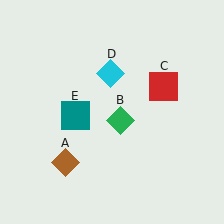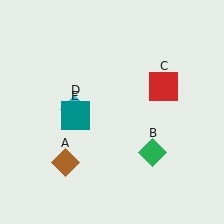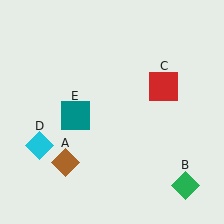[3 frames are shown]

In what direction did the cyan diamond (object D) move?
The cyan diamond (object D) moved down and to the left.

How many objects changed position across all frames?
2 objects changed position: green diamond (object B), cyan diamond (object D).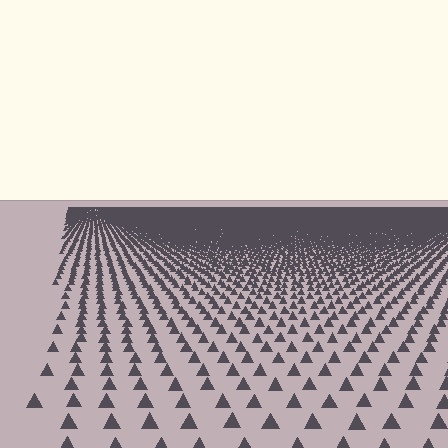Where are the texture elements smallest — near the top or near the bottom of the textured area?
Near the top.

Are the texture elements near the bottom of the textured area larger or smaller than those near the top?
Larger. Near the bottom, elements are closer to the viewer and appear at a bigger on-screen size.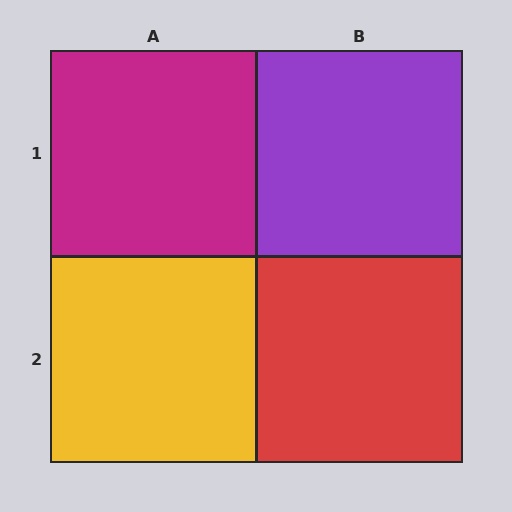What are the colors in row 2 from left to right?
Yellow, red.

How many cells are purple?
1 cell is purple.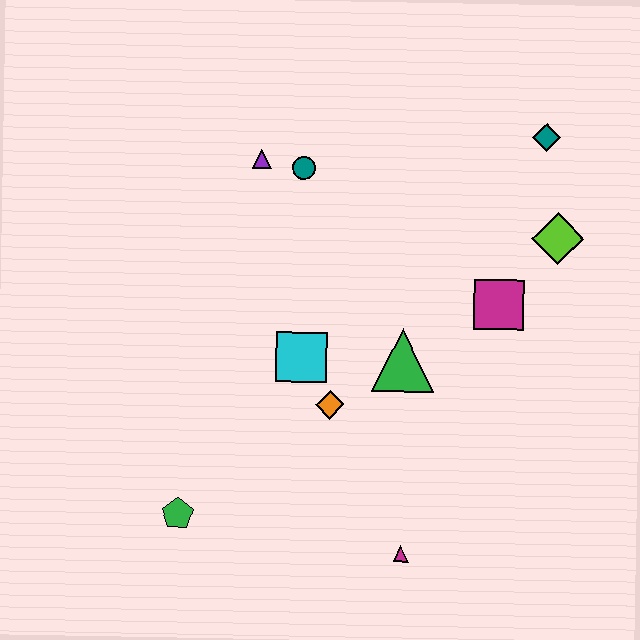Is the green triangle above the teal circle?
No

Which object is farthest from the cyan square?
The teal diamond is farthest from the cyan square.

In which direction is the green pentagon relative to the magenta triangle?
The green pentagon is to the left of the magenta triangle.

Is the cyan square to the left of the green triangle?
Yes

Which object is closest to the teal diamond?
The lime diamond is closest to the teal diamond.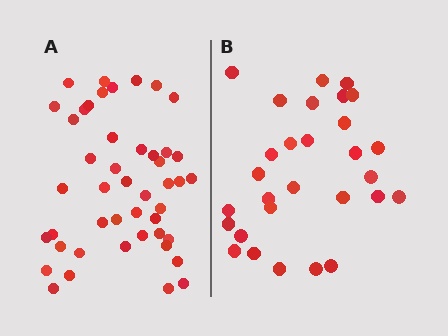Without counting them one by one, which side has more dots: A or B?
Region A (the left region) has more dots.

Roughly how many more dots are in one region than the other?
Region A has approximately 15 more dots than region B.